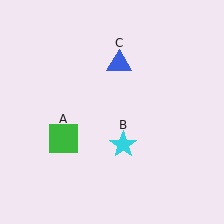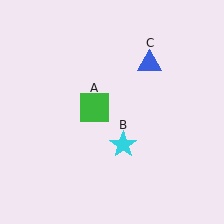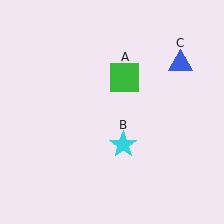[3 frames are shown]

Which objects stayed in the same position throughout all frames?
Cyan star (object B) remained stationary.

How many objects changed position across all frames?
2 objects changed position: green square (object A), blue triangle (object C).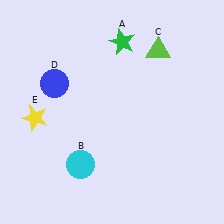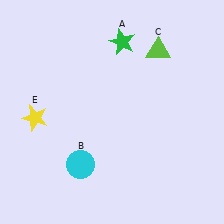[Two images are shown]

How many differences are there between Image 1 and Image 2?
There is 1 difference between the two images.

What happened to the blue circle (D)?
The blue circle (D) was removed in Image 2. It was in the top-left area of Image 1.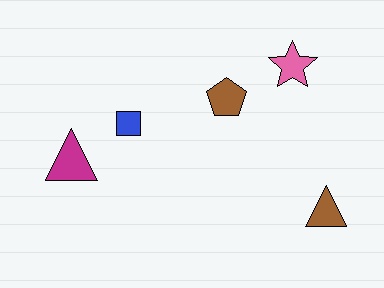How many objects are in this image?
There are 5 objects.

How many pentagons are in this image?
There is 1 pentagon.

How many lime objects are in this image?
There are no lime objects.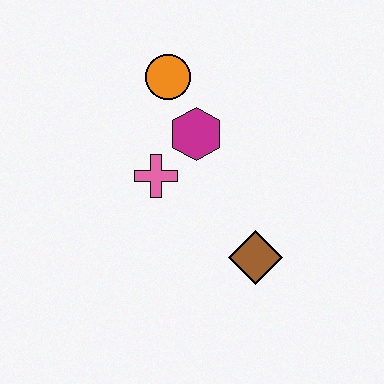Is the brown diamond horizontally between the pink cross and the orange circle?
No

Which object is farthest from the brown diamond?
The orange circle is farthest from the brown diamond.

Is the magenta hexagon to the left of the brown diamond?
Yes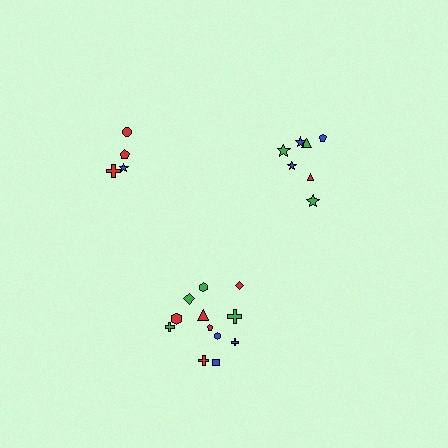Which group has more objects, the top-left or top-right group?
The top-right group.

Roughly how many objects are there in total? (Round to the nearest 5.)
Roughly 25 objects in total.